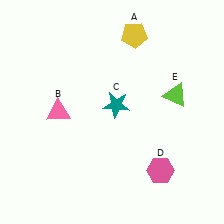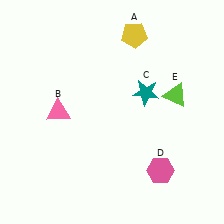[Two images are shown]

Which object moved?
The teal star (C) moved right.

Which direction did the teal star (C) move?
The teal star (C) moved right.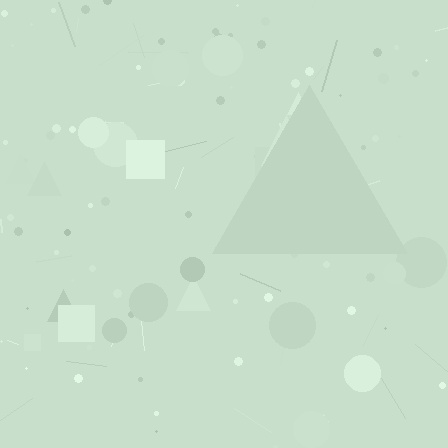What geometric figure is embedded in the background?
A triangle is embedded in the background.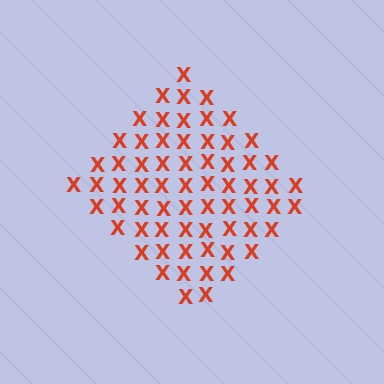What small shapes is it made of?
It is made of small letter X's.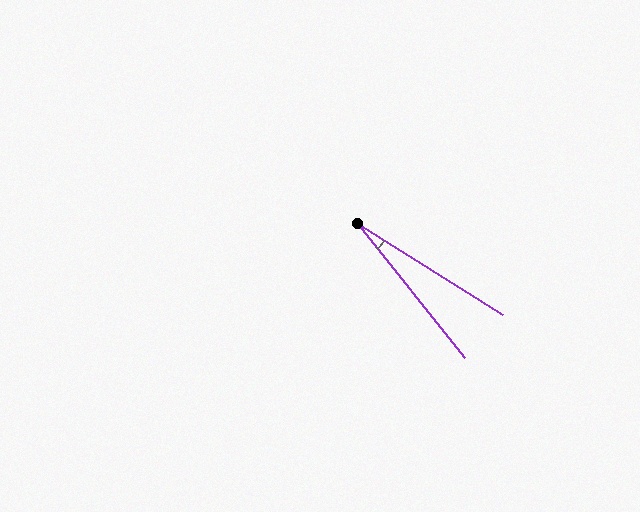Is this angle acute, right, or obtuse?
It is acute.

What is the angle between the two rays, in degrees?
Approximately 19 degrees.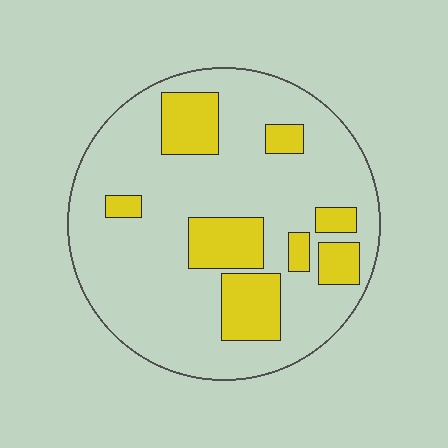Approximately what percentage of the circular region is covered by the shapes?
Approximately 25%.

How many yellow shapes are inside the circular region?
8.